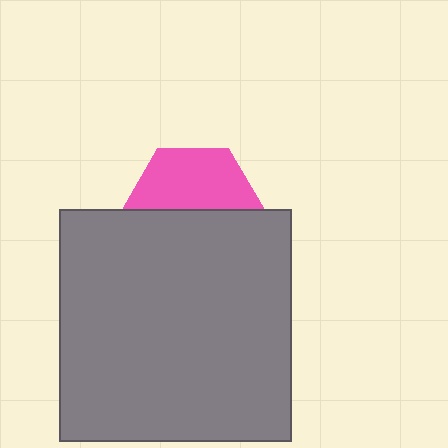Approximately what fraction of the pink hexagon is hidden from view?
Roughly 50% of the pink hexagon is hidden behind the gray square.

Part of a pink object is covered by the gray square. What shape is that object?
It is a hexagon.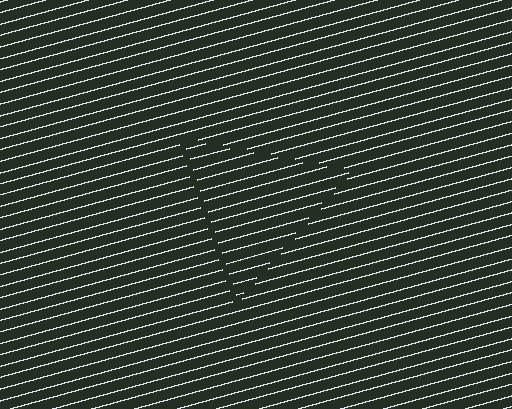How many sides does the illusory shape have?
3 sides — the line-ends trace a triangle.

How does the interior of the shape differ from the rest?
The interior of the shape contains the same grating, shifted by half a period — the contour is defined by the phase discontinuity where line-ends from the inner and outer gratings abut.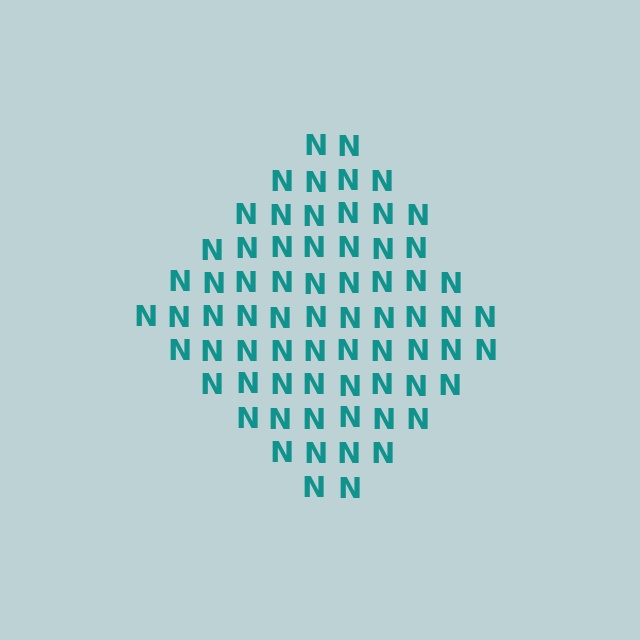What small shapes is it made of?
It is made of small letter N's.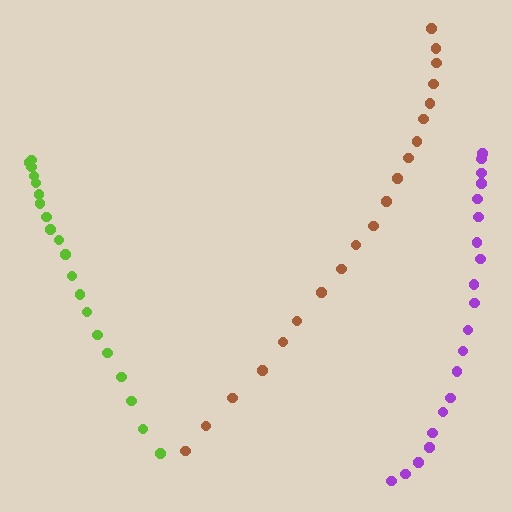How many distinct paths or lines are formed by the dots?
There are 3 distinct paths.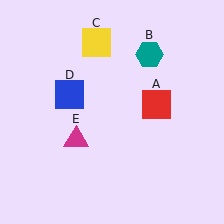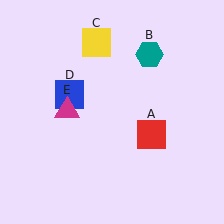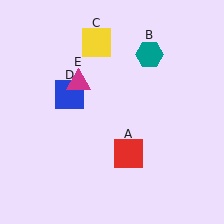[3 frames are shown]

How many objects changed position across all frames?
2 objects changed position: red square (object A), magenta triangle (object E).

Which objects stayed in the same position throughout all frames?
Teal hexagon (object B) and yellow square (object C) and blue square (object D) remained stationary.